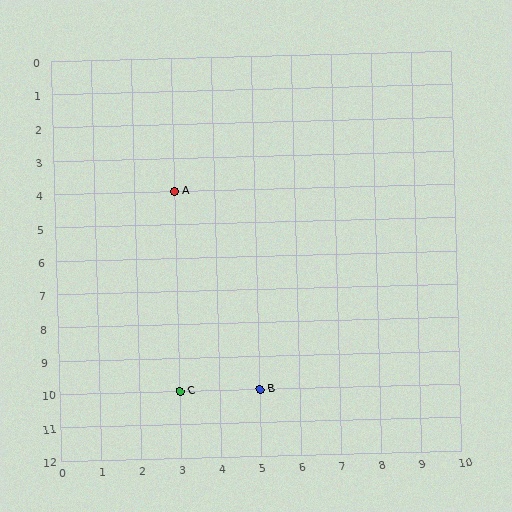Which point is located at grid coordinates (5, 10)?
Point B is at (5, 10).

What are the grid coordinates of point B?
Point B is at grid coordinates (5, 10).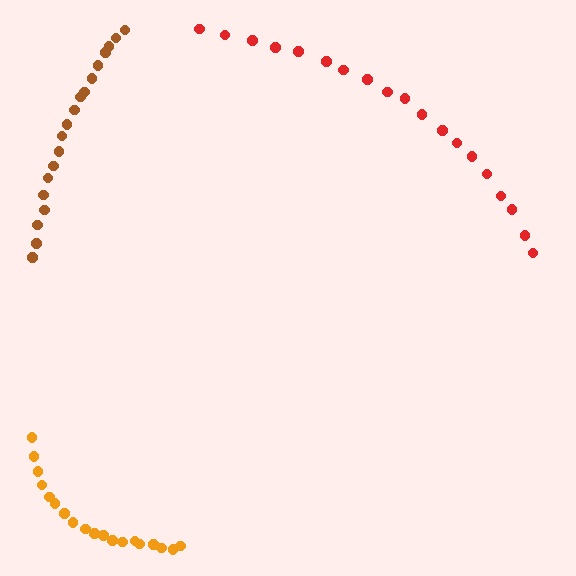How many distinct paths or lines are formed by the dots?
There are 3 distinct paths.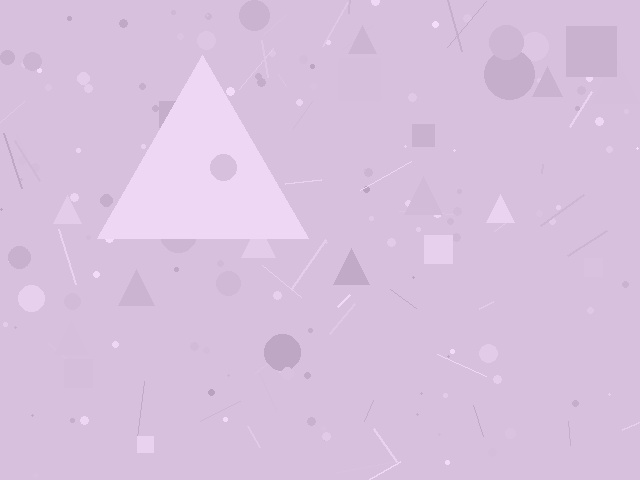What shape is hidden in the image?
A triangle is hidden in the image.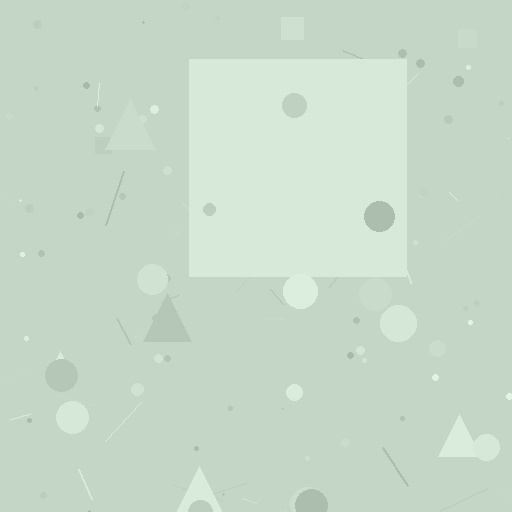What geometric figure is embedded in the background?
A square is embedded in the background.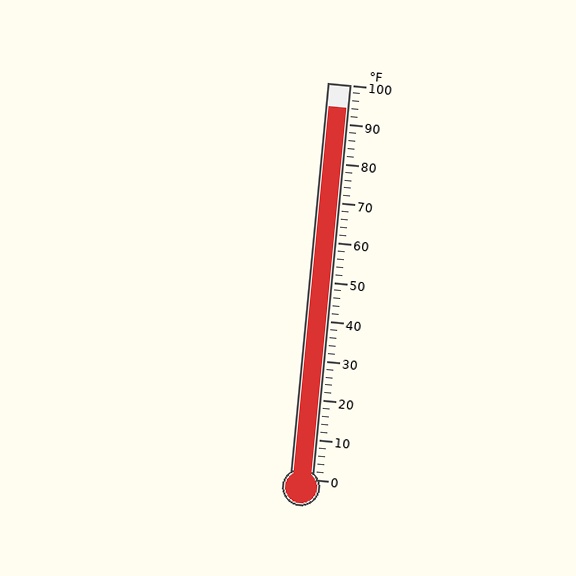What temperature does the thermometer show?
The thermometer shows approximately 94°F.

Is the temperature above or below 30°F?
The temperature is above 30°F.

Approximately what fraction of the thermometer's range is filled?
The thermometer is filled to approximately 95% of its range.